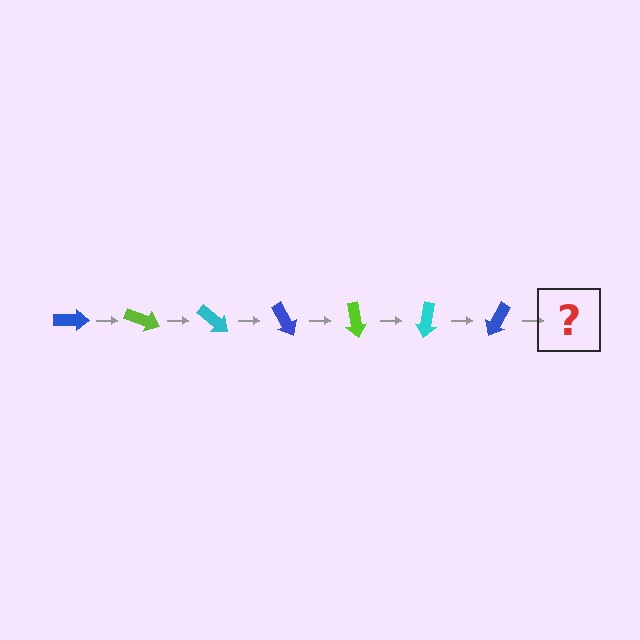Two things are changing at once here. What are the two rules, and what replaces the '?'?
The two rules are that it rotates 20 degrees each step and the color cycles through blue, lime, and cyan. The '?' should be a lime arrow, rotated 140 degrees from the start.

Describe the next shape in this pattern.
It should be a lime arrow, rotated 140 degrees from the start.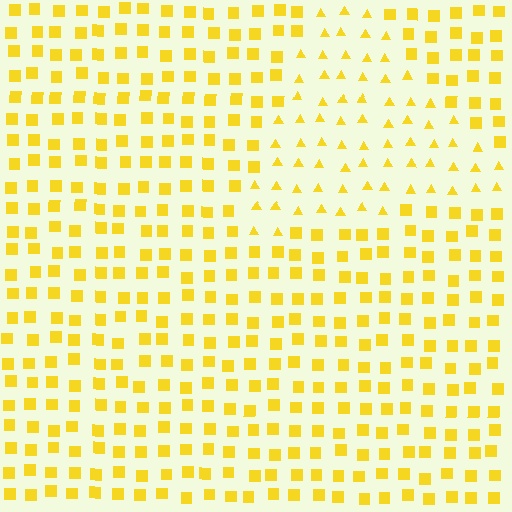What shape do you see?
I see a triangle.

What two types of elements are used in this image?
The image uses triangles inside the triangle region and squares outside it.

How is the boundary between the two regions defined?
The boundary is defined by a change in element shape: triangles inside vs. squares outside. All elements share the same color and spacing.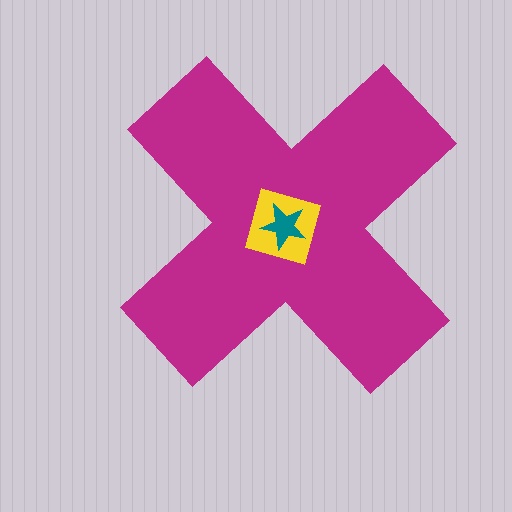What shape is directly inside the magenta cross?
The yellow diamond.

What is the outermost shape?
The magenta cross.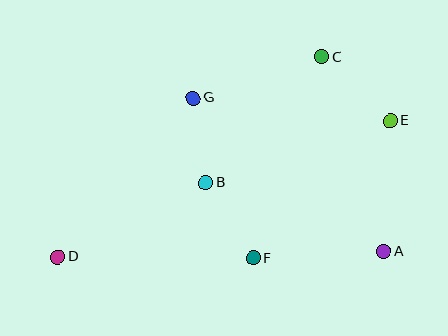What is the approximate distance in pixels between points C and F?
The distance between C and F is approximately 213 pixels.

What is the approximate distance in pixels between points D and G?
The distance between D and G is approximately 209 pixels.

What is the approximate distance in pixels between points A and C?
The distance between A and C is approximately 205 pixels.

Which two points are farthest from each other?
Points D and E are farthest from each other.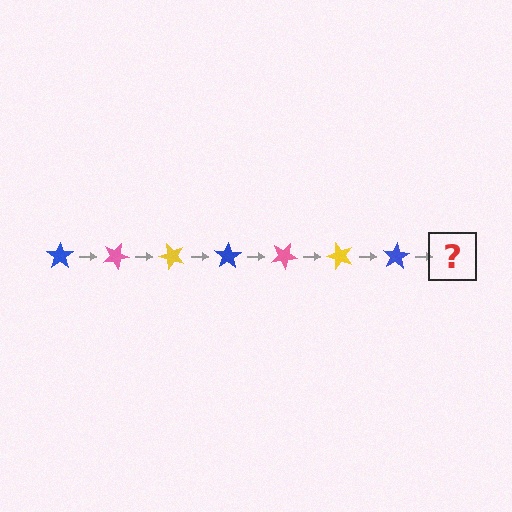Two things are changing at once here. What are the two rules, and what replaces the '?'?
The two rules are that it rotates 25 degrees each step and the color cycles through blue, pink, and yellow. The '?' should be a pink star, rotated 175 degrees from the start.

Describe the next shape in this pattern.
It should be a pink star, rotated 175 degrees from the start.